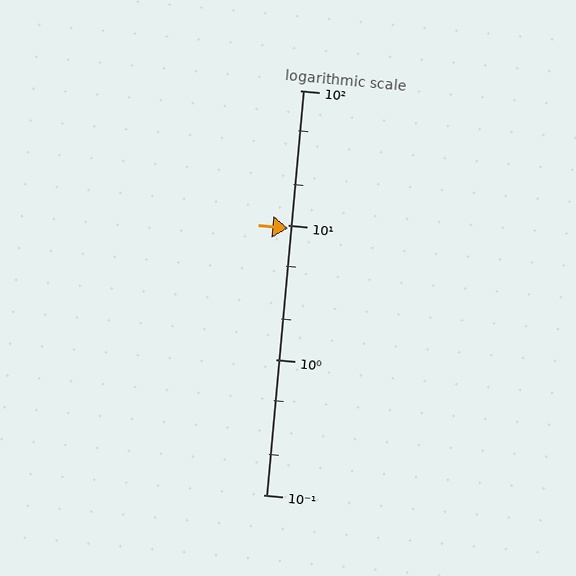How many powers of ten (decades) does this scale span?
The scale spans 3 decades, from 0.1 to 100.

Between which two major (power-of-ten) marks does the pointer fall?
The pointer is between 1 and 10.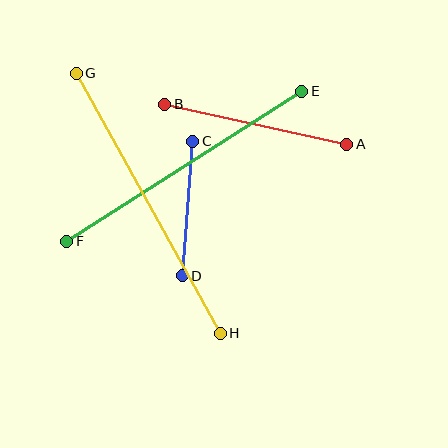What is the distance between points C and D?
The distance is approximately 135 pixels.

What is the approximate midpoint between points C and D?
The midpoint is at approximately (187, 209) pixels.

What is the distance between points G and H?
The distance is approximately 297 pixels.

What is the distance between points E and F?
The distance is approximately 279 pixels.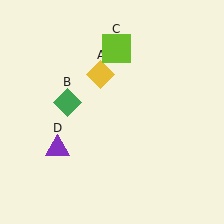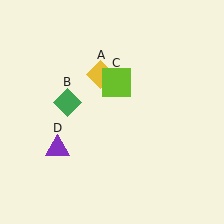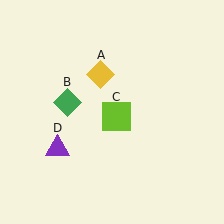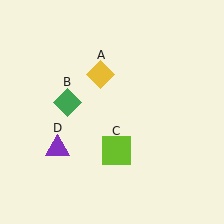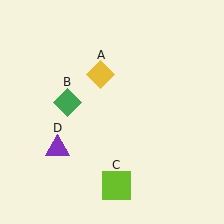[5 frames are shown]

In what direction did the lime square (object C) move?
The lime square (object C) moved down.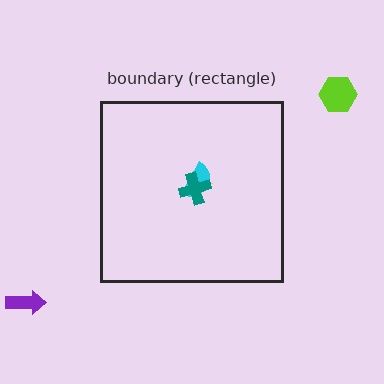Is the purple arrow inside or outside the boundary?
Outside.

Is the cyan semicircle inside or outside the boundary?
Inside.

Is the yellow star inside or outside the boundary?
Inside.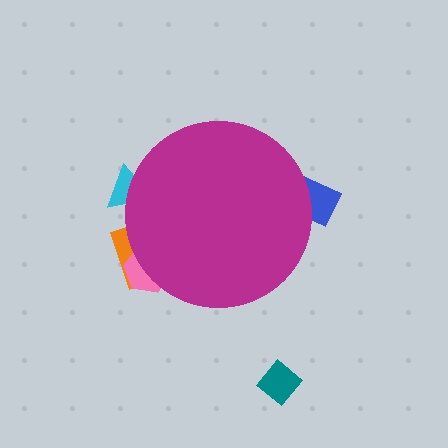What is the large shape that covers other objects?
A magenta circle.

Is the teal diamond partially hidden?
No, the teal diamond is fully visible.